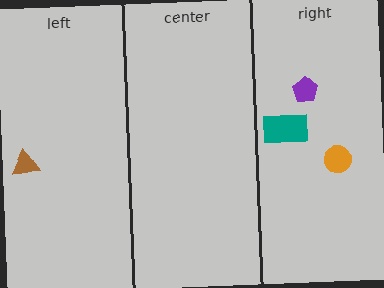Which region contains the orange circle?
The right region.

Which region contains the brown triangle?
The left region.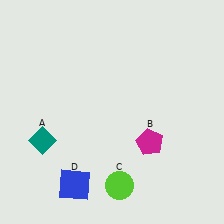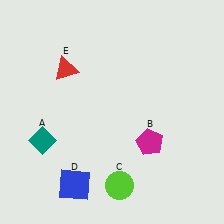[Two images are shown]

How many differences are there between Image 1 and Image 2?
There is 1 difference between the two images.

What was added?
A red triangle (E) was added in Image 2.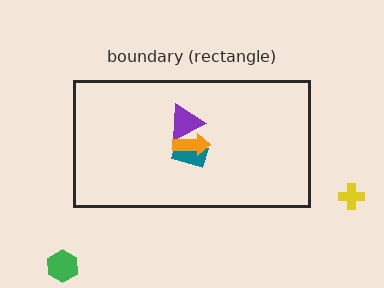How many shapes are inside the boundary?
3 inside, 2 outside.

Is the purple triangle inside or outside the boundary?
Inside.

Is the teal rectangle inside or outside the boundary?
Inside.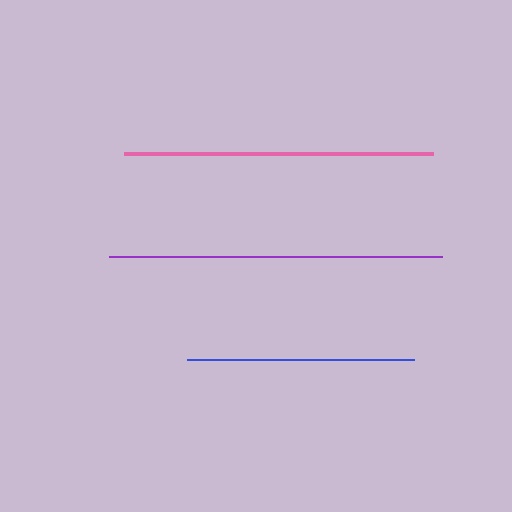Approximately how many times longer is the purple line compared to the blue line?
The purple line is approximately 1.5 times the length of the blue line.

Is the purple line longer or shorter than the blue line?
The purple line is longer than the blue line.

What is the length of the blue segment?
The blue segment is approximately 226 pixels long.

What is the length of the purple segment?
The purple segment is approximately 333 pixels long.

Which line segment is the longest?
The purple line is the longest at approximately 333 pixels.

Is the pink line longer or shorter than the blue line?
The pink line is longer than the blue line.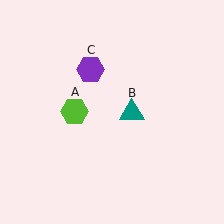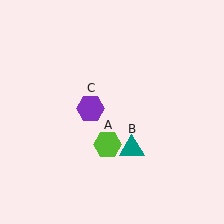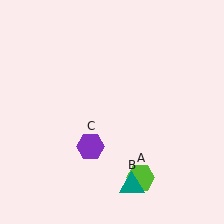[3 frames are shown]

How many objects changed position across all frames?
3 objects changed position: lime hexagon (object A), teal triangle (object B), purple hexagon (object C).